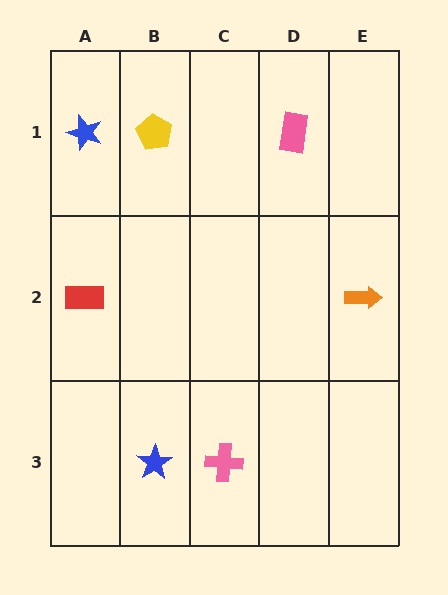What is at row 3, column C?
A pink cross.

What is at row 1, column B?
A yellow pentagon.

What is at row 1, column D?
A pink rectangle.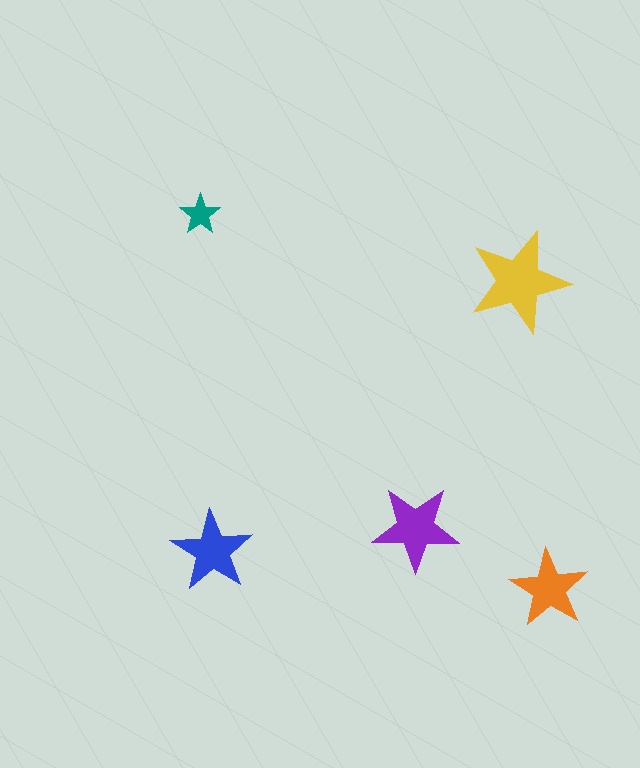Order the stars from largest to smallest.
the yellow one, the purple one, the blue one, the orange one, the teal one.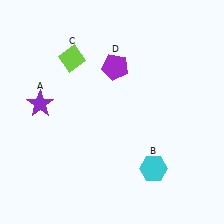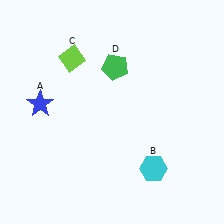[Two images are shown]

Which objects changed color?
A changed from purple to blue. D changed from purple to green.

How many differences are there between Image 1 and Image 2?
There are 2 differences between the two images.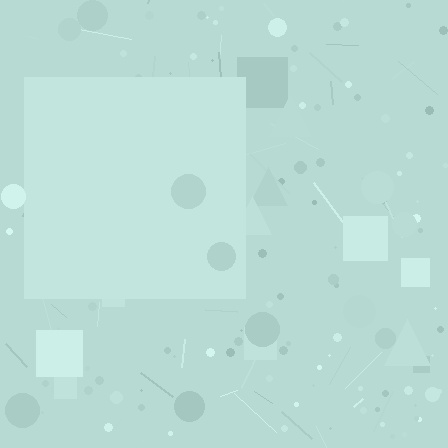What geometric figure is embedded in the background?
A square is embedded in the background.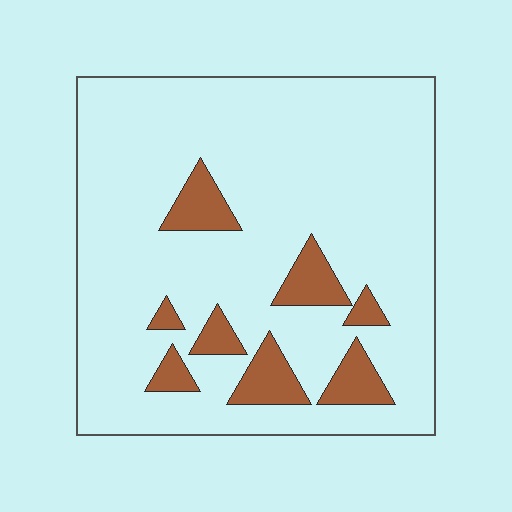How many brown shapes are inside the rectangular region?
8.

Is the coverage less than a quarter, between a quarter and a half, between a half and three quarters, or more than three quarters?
Less than a quarter.